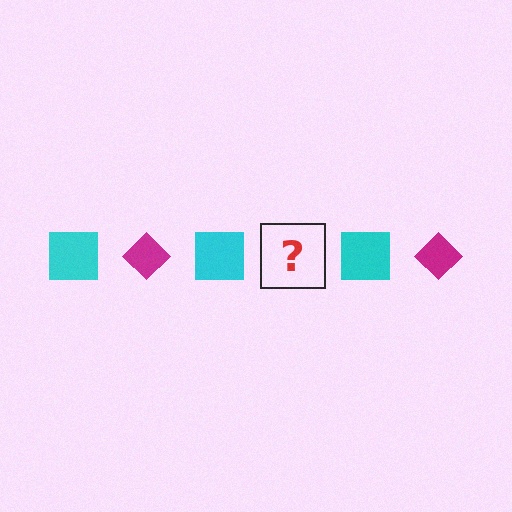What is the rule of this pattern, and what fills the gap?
The rule is that the pattern alternates between cyan square and magenta diamond. The gap should be filled with a magenta diamond.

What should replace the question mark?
The question mark should be replaced with a magenta diamond.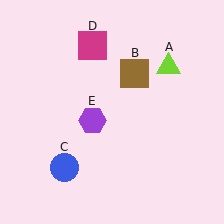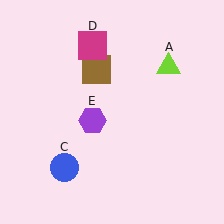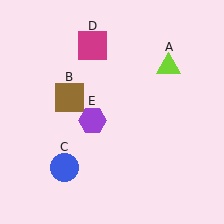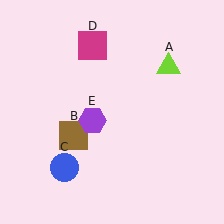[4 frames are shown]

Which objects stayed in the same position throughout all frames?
Lime triangle (object A) and blue circle (object C) and magenta square (object D) and purple hexagon (object E) remained stationary.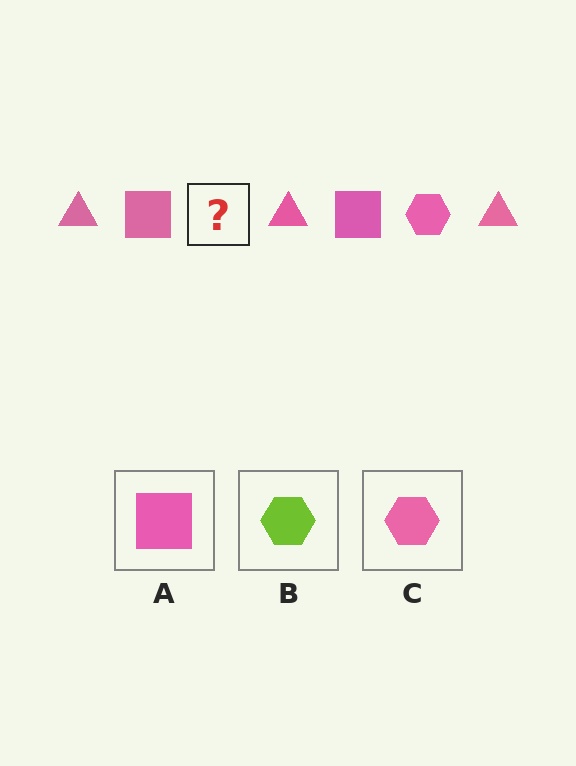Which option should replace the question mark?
Option C.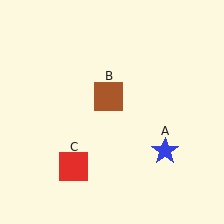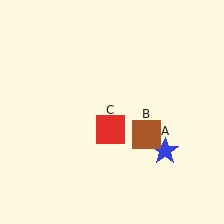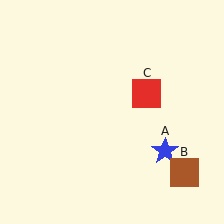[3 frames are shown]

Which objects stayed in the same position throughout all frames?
Blue star (object A) remained stationary.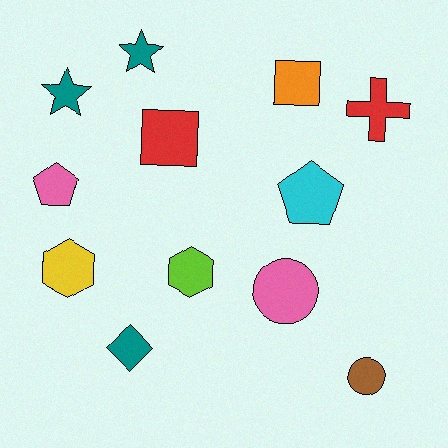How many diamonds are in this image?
There is 1 diamond.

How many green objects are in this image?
There are no green objects.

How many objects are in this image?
There are 12 objects.